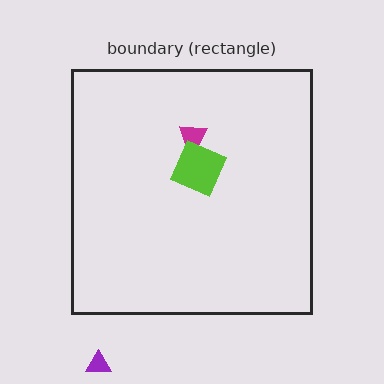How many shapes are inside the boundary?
2 inside, 1 outside.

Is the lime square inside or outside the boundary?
Inside.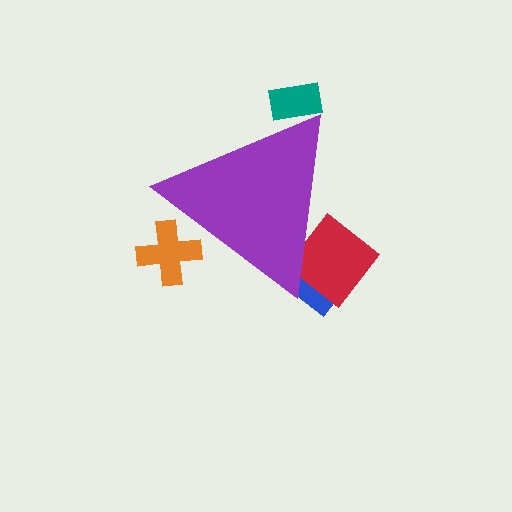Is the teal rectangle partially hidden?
Yes, the teal rectangle is partially hidden behind the purple triangle.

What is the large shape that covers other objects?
A purple triangle.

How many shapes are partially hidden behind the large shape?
4 shapes are partially hidden.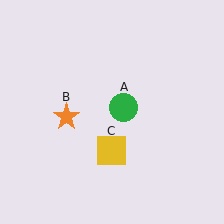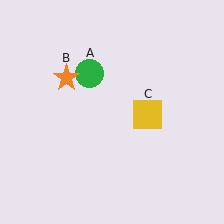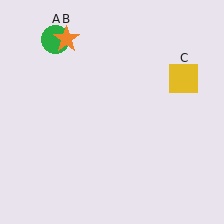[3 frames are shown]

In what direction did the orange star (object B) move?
The orange star (object B) moved up.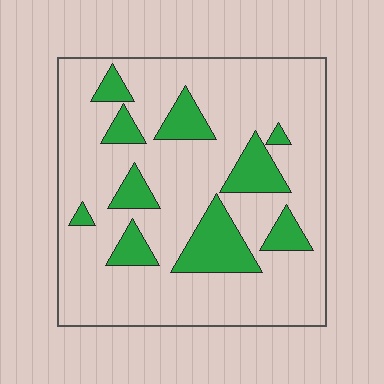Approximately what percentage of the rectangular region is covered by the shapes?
Approximately 20%.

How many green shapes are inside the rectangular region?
10.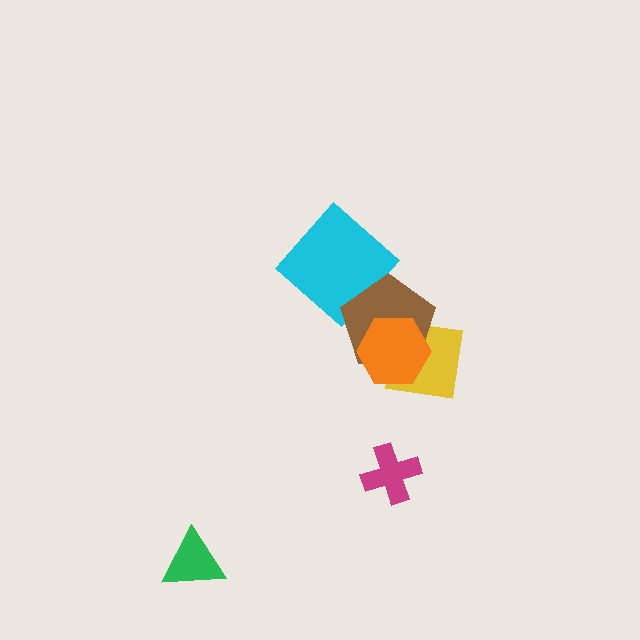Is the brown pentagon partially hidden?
Yes, it is partially covered by another shape.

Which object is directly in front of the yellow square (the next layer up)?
The brown pentagon is directly in front of the yellow square.